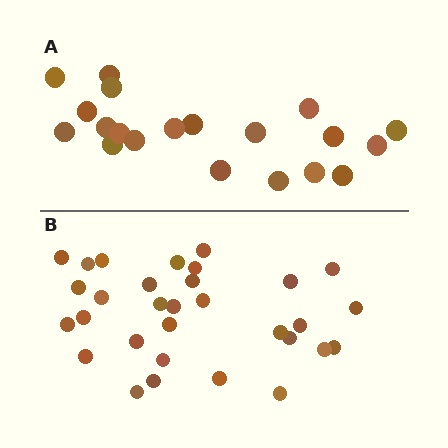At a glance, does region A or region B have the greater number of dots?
Region B (the bottom region) has more dots.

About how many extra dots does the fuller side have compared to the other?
Region B has roughly 12 or so more dots than region A.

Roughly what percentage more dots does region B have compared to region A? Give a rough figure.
About 55% more.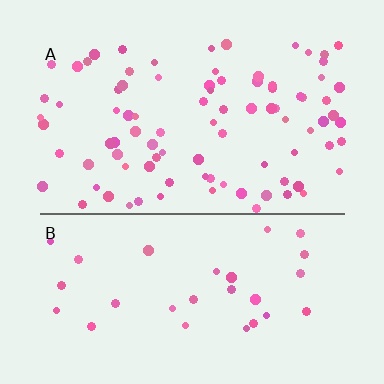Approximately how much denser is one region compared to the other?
Approximately 2.9× — region A over region B.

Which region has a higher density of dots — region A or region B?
A (the top).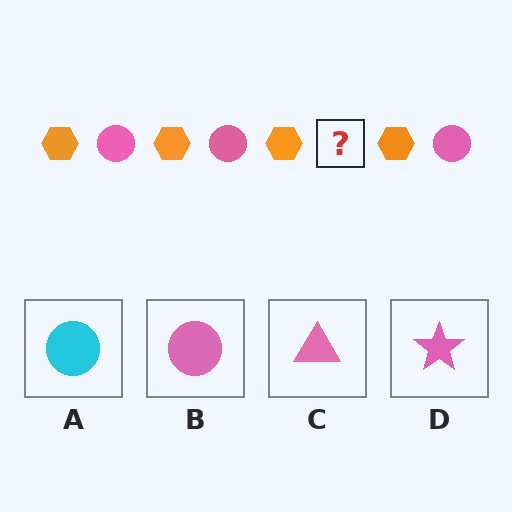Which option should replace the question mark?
Option B.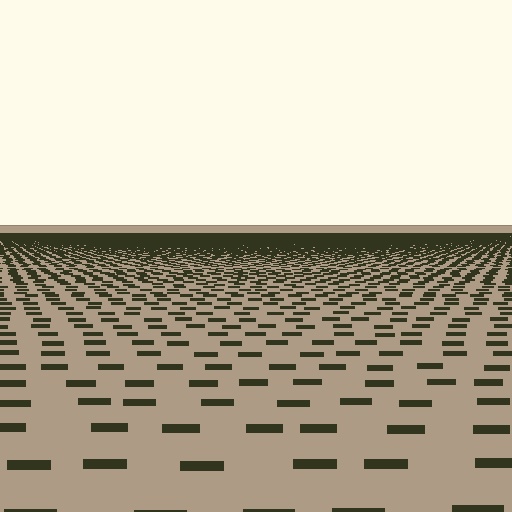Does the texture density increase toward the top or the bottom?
Density increases toward the top.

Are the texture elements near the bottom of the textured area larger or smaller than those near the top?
Larger. Near the bottom, elements are closer to the viewer and appear at a bigger on-screen size.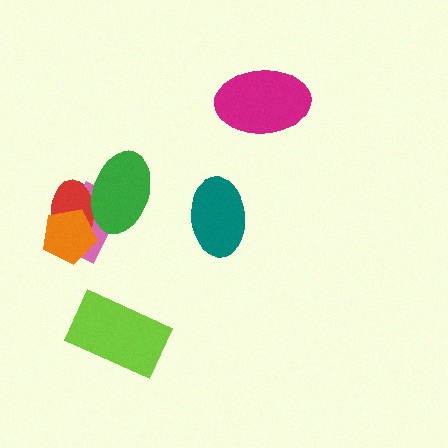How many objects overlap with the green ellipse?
2 objects overlap with the green ellipse.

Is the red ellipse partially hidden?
Yes, it is partially covered by another shape.